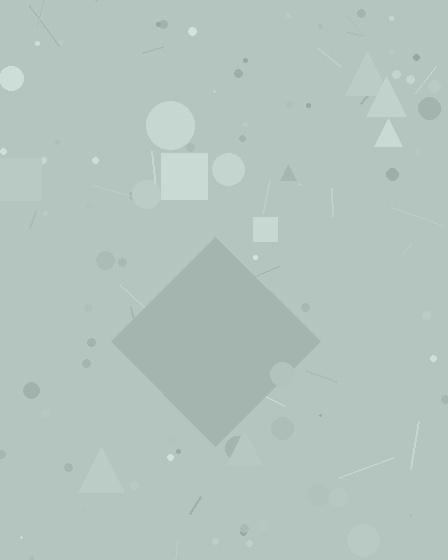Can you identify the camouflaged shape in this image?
The camouflaged shape is a diamond.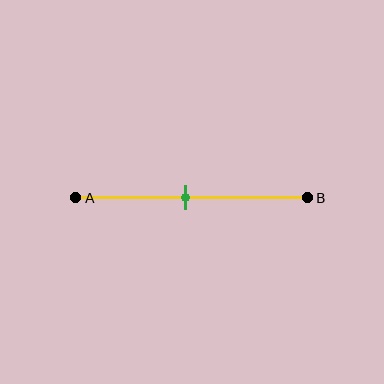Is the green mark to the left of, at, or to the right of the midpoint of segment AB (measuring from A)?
The green mark is approximately at the midpoint of segment AB.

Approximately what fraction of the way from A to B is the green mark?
The green mark is approximately 45% of the way from A to B.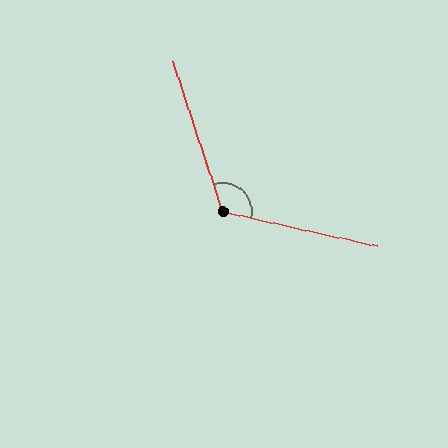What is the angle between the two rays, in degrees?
Approximately 120 degrees.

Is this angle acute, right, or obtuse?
It is obtuse.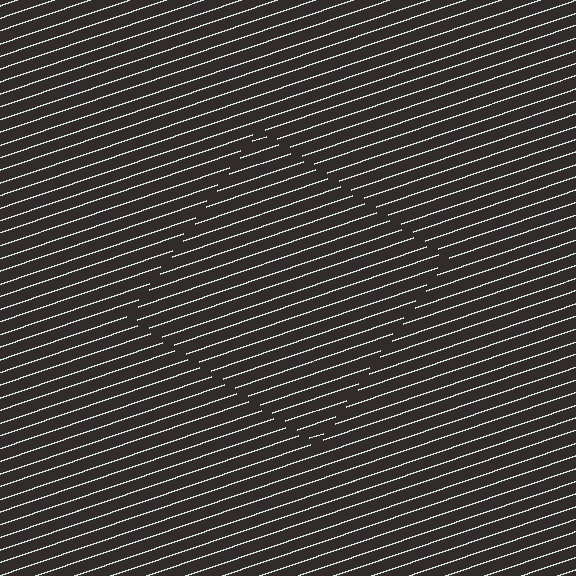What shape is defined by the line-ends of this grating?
An illusory square. The interior of the shape contains the same grating, shifted by half a period — the contour is defined by the phase discontinuity where line-ends from the inner and outer gratings abut.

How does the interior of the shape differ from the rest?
The interior of the shape contains the same grating, shifted by half a period — the contour is defined by the phase discontinuity where line-ends from the inner and outer gratings abut.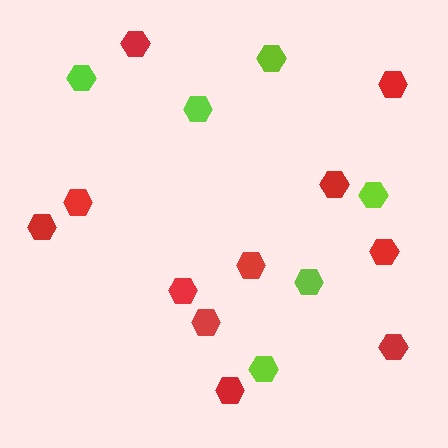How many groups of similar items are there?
There are 2 groups: one group of lime hexagons (6) and one group of red hexagons (11).